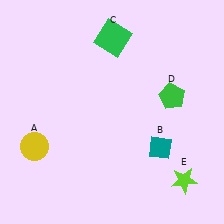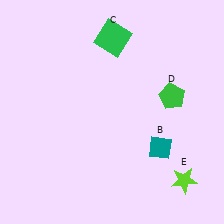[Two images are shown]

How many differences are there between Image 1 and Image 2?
There is 1 difference between the two images.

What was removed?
The yellow circle (A) was removed in Image 2.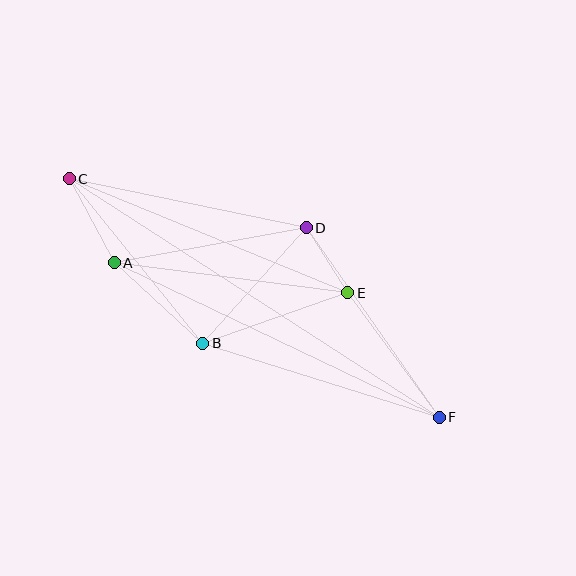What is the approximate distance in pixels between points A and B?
The distance between A and B is approximately 120 pixels.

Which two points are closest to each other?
Points D and E are closest to each other.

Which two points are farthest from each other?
Points C and F are farthest from each other.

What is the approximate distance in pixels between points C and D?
The distance between C and D is approximately 242 pixels.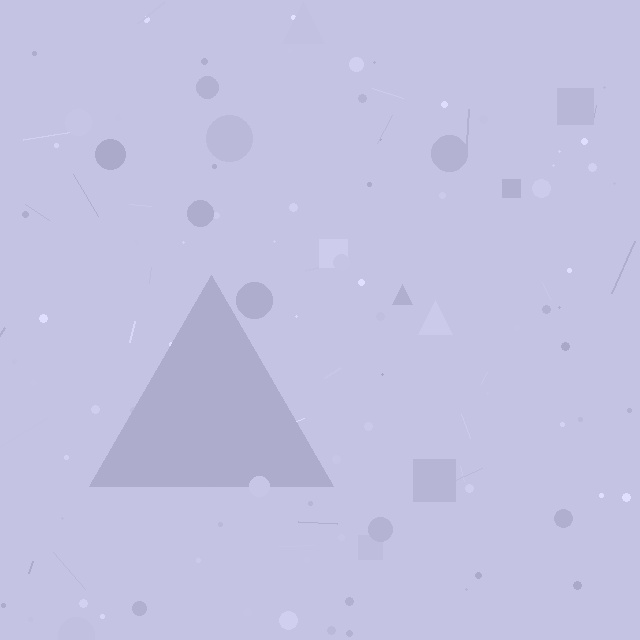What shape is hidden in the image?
A triangle is hidden in the image.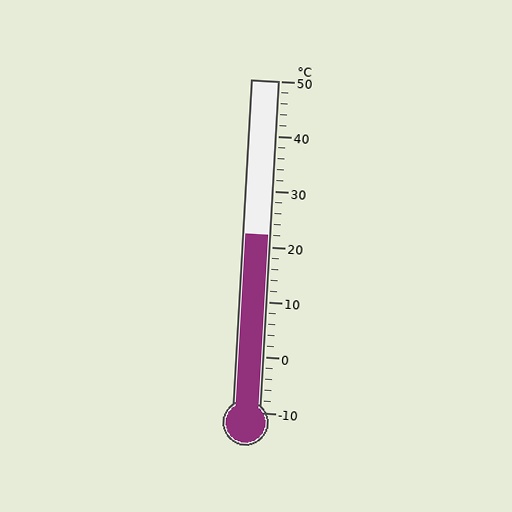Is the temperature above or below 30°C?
The temperature is below 30°C.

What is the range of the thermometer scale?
The thermometer scale ranges from -10°C to 50°C.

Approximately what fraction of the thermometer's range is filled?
The thermometer is filled to approximately 55% of its range.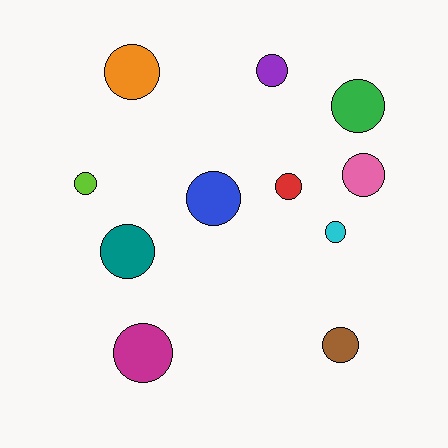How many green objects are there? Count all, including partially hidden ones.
There is 1 green object.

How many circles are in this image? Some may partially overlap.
There are 11 circles.